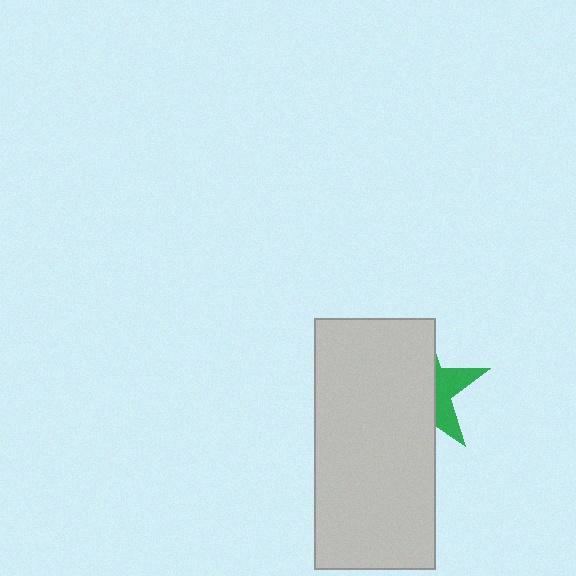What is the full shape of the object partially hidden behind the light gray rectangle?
The partially hidden object is a green star.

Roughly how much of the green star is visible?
A small part of it is visible (roughly 33%).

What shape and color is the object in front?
The object in front is a light gray rectangle.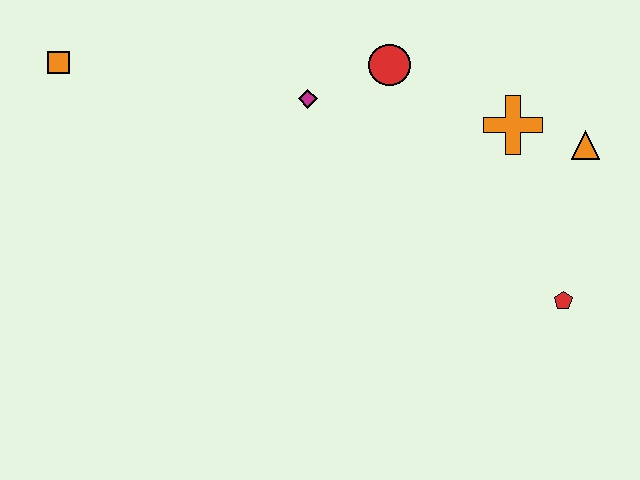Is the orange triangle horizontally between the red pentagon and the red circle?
No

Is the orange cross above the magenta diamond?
No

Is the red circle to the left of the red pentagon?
Yes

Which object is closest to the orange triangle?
The orange cross is closest to the orange triangle.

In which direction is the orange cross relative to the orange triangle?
The orange cross is to the left of the orange triangle.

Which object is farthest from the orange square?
The red pentagon is farthest from the orange square.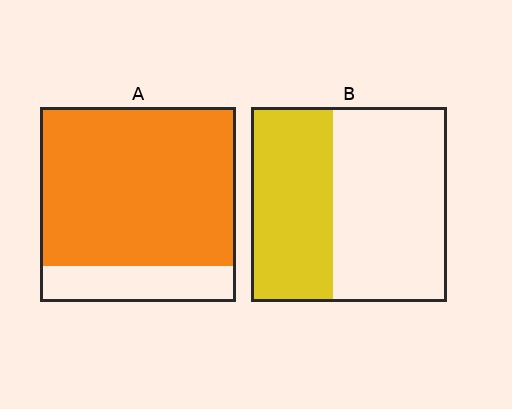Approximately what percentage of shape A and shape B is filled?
A is approximately 80% and B is approximately 40%.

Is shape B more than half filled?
No.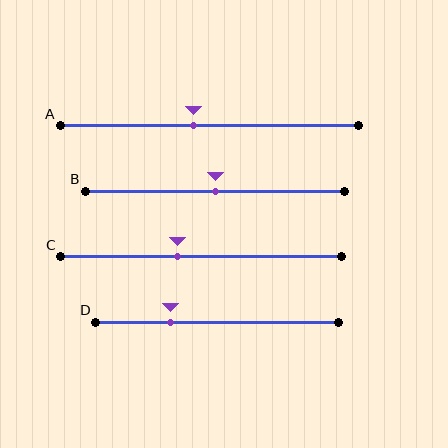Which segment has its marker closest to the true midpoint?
Segment B has its marker closest to the true midpoint.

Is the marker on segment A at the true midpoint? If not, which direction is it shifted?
No, the marker on segment A is shifted to the left by about 5% of the segment length.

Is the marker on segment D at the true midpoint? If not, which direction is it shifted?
No, the marker on segment D is shifted to the left by about 19% of the segment length.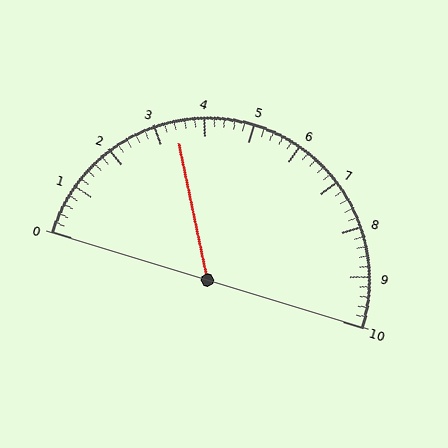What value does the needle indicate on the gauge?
The needle indicates approximately 3.4.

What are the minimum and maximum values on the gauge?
The gauge ranges from 0 to 10.